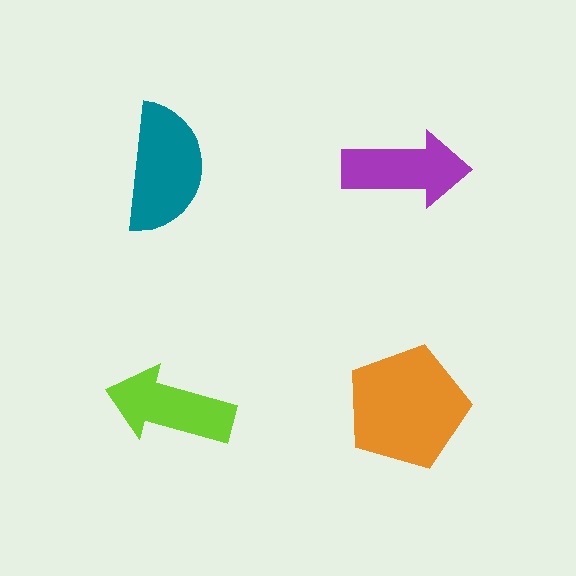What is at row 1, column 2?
A purple arrow.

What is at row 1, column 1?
A teal semicircle.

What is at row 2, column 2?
An orange pentagon.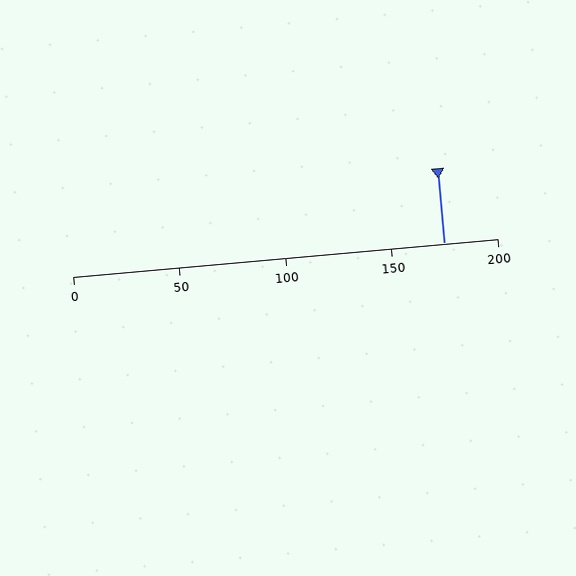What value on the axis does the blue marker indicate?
The marker indicates approximately 175.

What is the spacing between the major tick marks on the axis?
The major ticks are spaced 50 apart.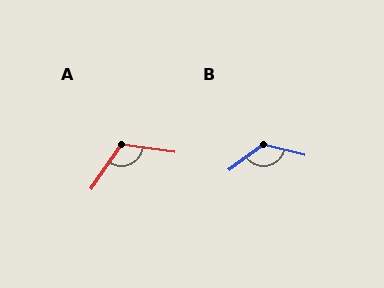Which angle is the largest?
B, at approximately 129 degrees.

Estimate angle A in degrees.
Approximately 117 degrees.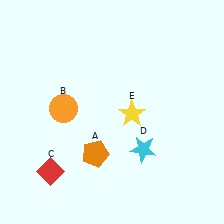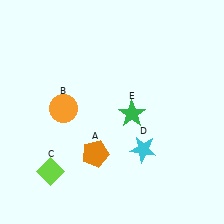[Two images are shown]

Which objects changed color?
C changed from red to lime. E changed from yellow to green.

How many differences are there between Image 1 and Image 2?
There are 2 differences between the two images.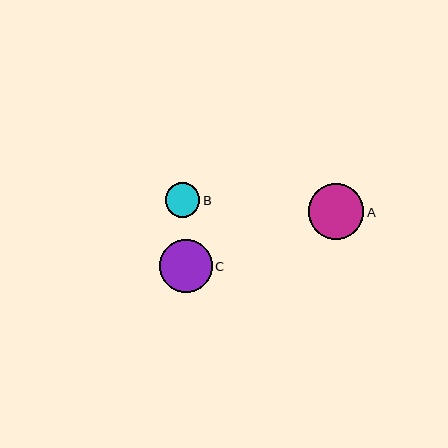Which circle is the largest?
Circle A is the largest with a size of approximately 56 pixels.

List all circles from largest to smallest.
From largest to smallest: A, C, B.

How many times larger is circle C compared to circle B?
Circle C is approximately 1.5 times the size of circle B.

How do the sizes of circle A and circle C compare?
Circle A and circle C are approximately the same size.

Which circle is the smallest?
Circle B is the smallest with a size of approximately 35 pixels.